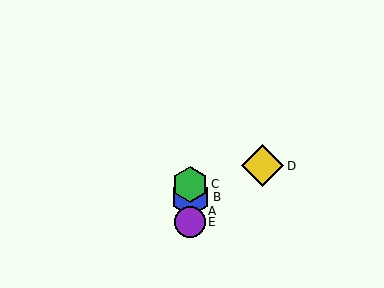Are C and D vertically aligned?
No, C is at x≈190 and D is at x≈263.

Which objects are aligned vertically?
Objects A, B, C, E are aligned vertically.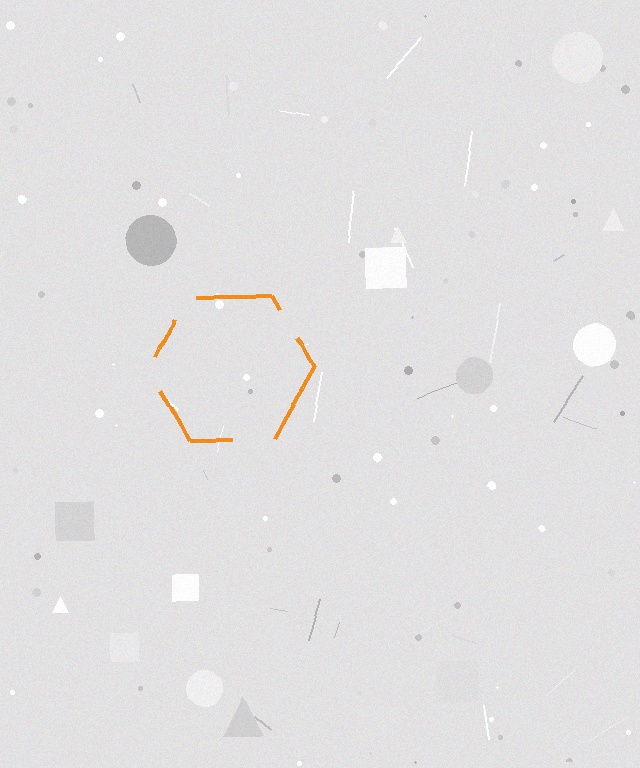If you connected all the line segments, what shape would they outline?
They would outline a hexagon.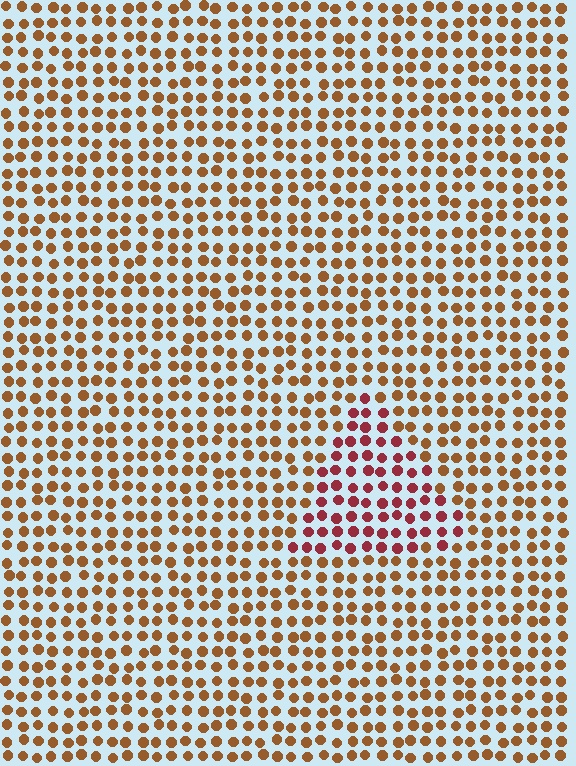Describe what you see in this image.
The image is filled with small brown elements in a uniform arrangement. A triangle-shaped region is visible where the elements are tinted to a slightly different hue, forming a subtle color boundary.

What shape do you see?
I see a triangle.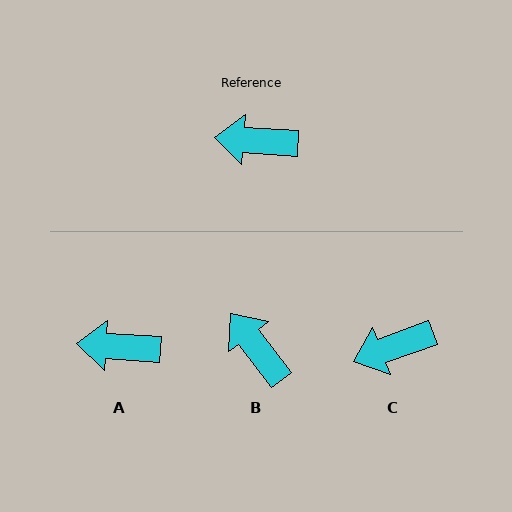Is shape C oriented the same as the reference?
No, it is off by about 24 degrees.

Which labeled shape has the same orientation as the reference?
A.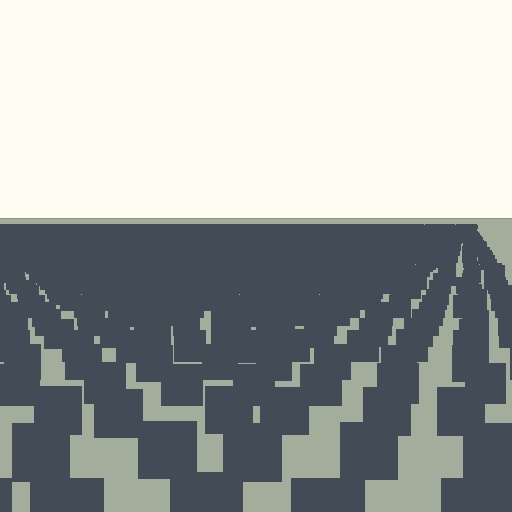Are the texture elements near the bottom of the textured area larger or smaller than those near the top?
Larger. Near the bottom, elements are closer to the viewer and appear at a bigger on-screen size.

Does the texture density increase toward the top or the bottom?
Density increases toward the top.